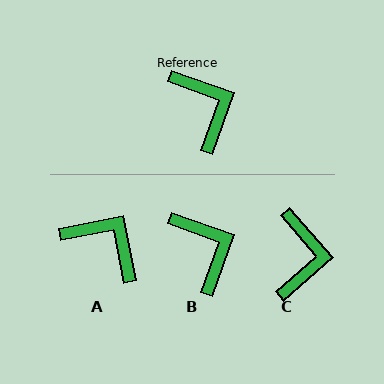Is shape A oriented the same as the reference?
No, it is off by about 31 degrees.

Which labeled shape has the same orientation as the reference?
B.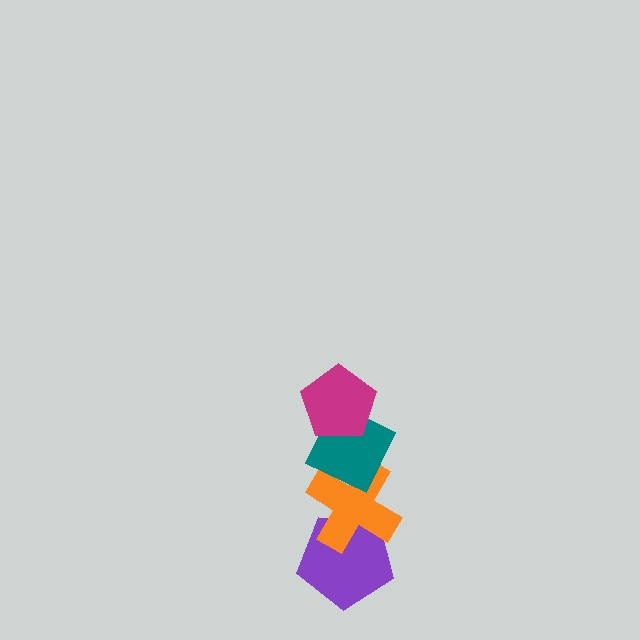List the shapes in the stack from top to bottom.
From top to bottom: the magenta pentagon, the teal diamond, the orange cross, the purple pentagon.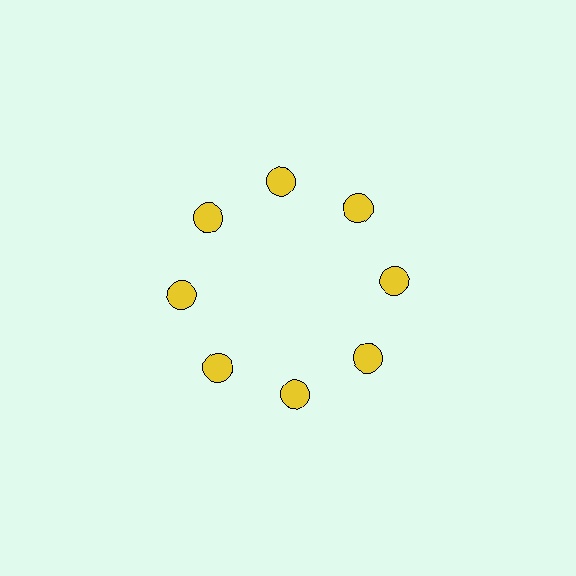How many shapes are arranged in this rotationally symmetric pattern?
There are 8 shapes, arranged in 8 groups of 1.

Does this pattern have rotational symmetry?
Yes, this pattern has 8-fold rotational symmetry. It looks the same after rotating 45 degrees around the center.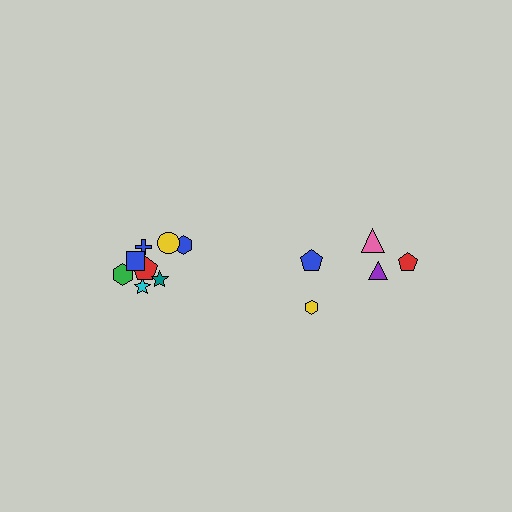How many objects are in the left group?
There are 8 objects.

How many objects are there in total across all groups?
There are 13 objects.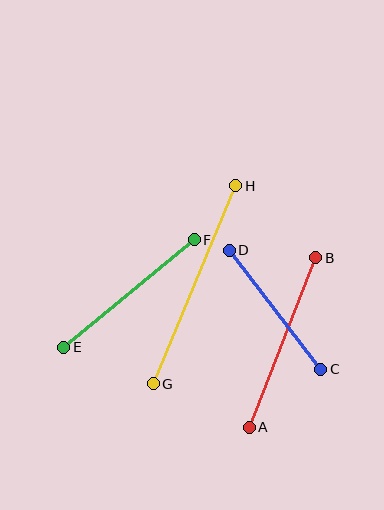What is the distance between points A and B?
The distance is approximately 182 pixels.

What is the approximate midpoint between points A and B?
The midpoint is at approximately (283, 343) pixels.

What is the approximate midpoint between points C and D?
The midpoint is at approximately (275, 310) pixels.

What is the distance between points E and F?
The distance is approximately 169 pixels.